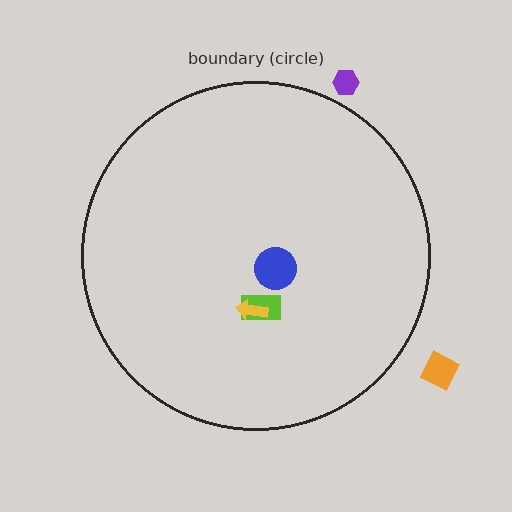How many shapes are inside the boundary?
3 inside, 2 outside.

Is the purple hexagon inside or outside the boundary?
Outside.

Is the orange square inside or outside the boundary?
Outside.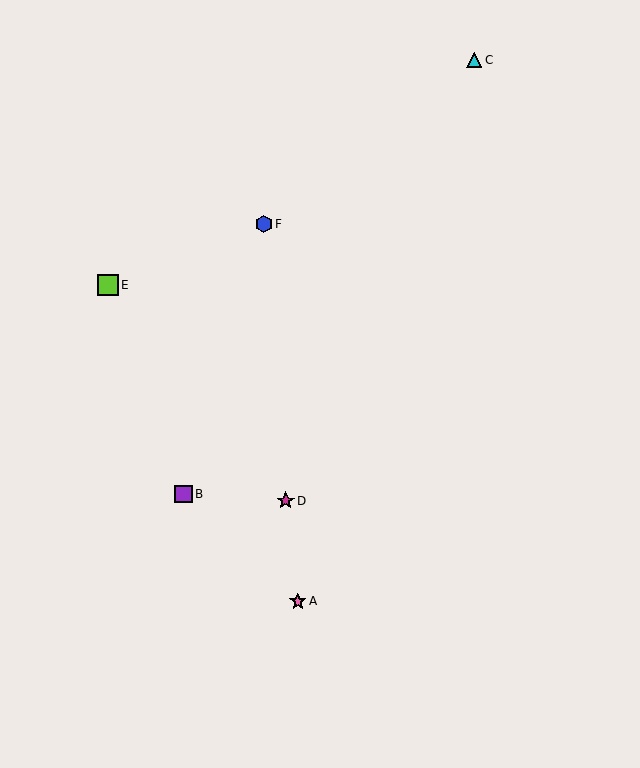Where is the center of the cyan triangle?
The center of the cyan triangle is at (474, 60).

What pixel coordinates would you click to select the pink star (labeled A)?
Click at (298, 601) to select the pink star A.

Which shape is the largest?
The lime square (labeled E) is the largest.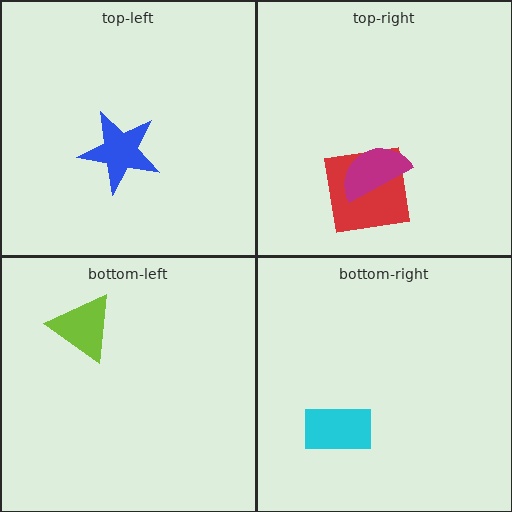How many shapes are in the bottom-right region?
1.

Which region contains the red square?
The top-right region.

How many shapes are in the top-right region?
2.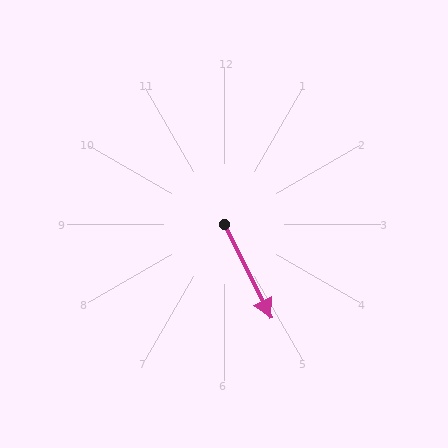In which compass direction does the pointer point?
Southeast.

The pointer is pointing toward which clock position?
Roughly 5 o'clock.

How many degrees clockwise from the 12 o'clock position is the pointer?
Approximately 153 degrees.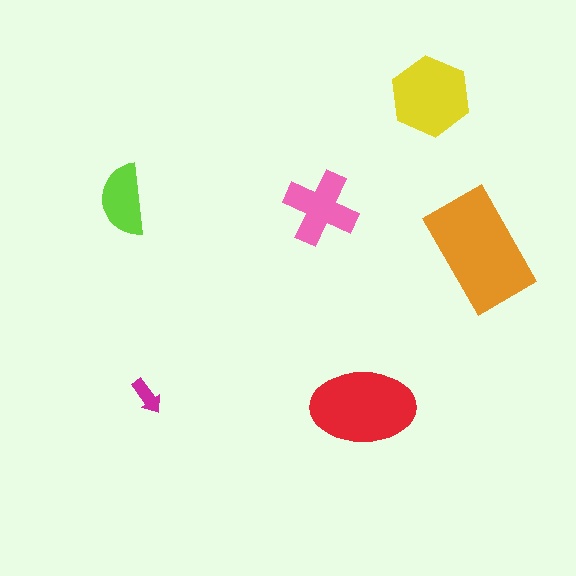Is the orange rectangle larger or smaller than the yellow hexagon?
Larger.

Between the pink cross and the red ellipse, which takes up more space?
The red ellipse.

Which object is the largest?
The orange rectangle.